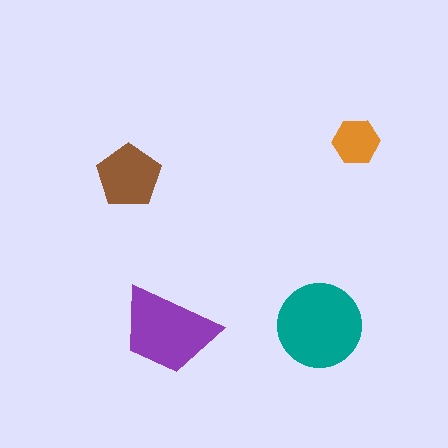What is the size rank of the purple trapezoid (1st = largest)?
2nd.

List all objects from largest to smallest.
The teal circle, the purple trapezoid, the brown pentagon, the orange hexagon.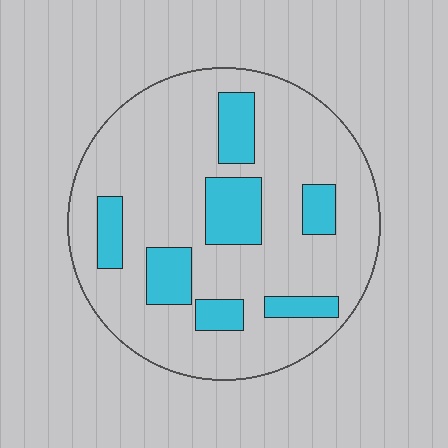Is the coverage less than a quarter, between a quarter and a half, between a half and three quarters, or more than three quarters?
Less than a quarter.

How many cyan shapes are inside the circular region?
7.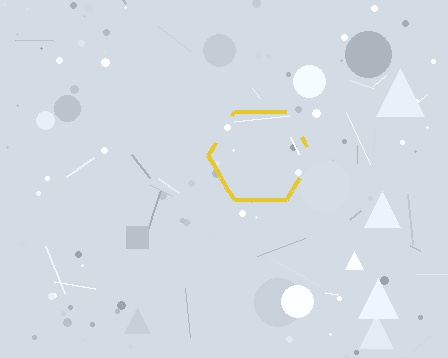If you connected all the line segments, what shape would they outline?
They would outline a hexagon.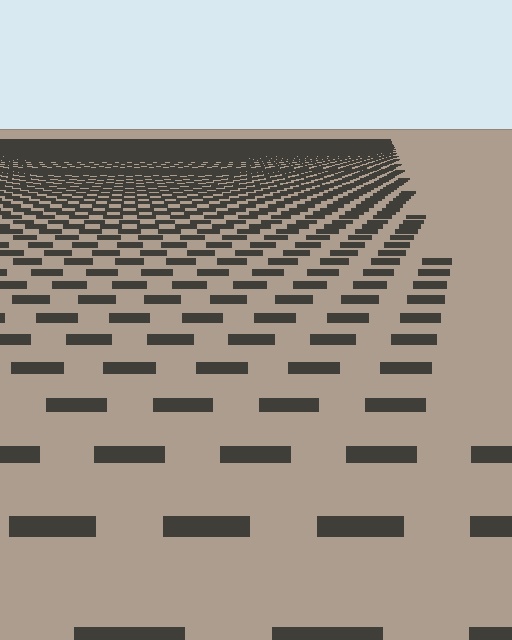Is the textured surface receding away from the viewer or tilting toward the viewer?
The surface is receding away from the viewer. Texture elements get smaller and denser toward the top.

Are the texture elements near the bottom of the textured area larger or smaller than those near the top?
Larger. Near the bottom, elements are closer to the viewer and appear at a bigger on-screen size.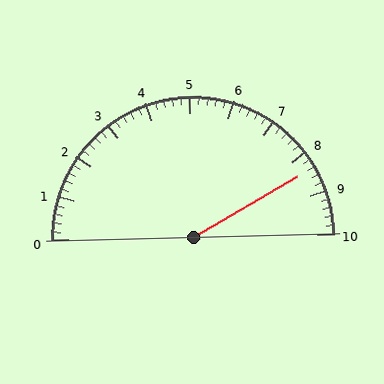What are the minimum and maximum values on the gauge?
The gauge ranges from 0 to 10.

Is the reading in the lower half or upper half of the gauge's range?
The reading is in the upper half of the range (0 to 10).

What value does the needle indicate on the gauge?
The needle indicates approximately 8.4.